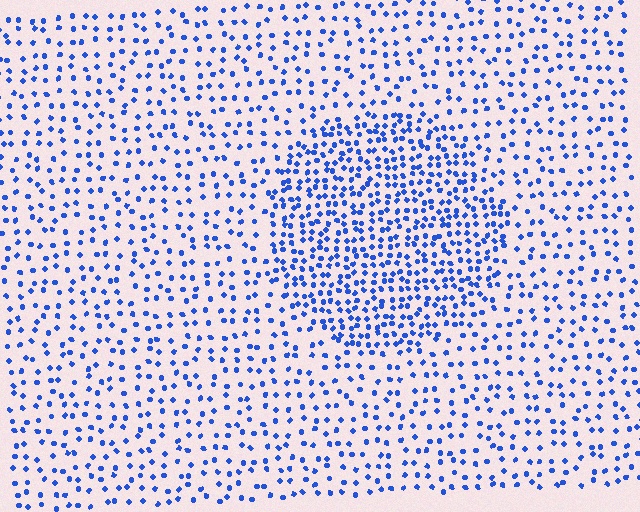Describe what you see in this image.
The image contains small blue elements arranged at two different densities. A circle-shaped region is visible where the elements are more densely packed than the surrounding area.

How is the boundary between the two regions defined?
The boundary is defined by a change in element density (approximately 2.0x ratio). All elements are the same color, size, and shape.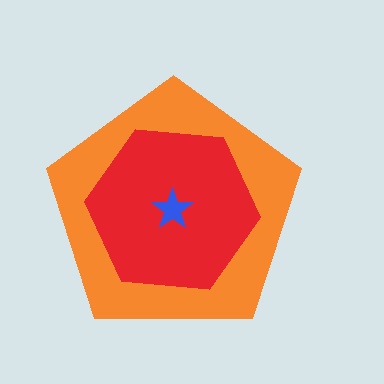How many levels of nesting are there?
3.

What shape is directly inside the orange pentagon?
The red hexagon.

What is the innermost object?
The blue star.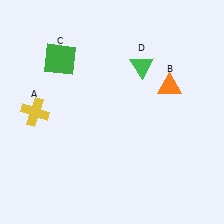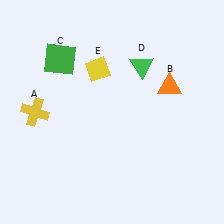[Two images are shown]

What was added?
A yellow diamond (E) was added in Image 2.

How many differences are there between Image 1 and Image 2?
There is 1 difference between the two images.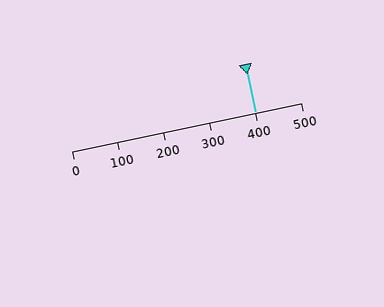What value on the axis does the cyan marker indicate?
The marker indicates approximately 400.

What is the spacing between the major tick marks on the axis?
The major ticks are spaced 100 apart.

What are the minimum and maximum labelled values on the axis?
The axis runs from 0 to 500.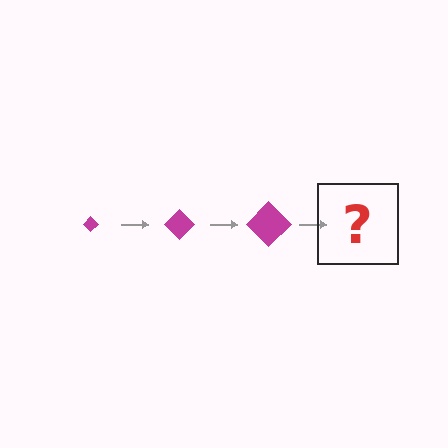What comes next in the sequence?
The next element should be a magenta diamond, larger than the previous one.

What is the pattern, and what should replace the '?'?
The pattern is that the diamond gets progressively larger each step. The '?' should be a magenta diamond, larger than the previous one.